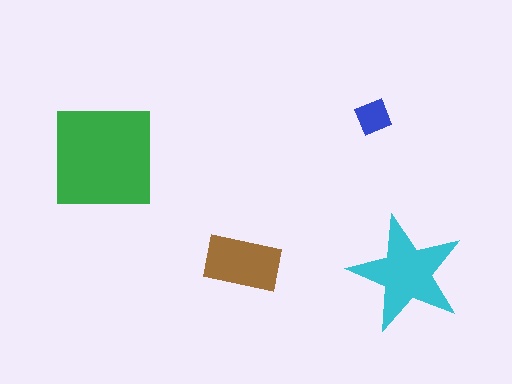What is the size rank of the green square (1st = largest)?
1st.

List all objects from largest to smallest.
The green square, the cyan star, the brown rectangle, the blue diamond.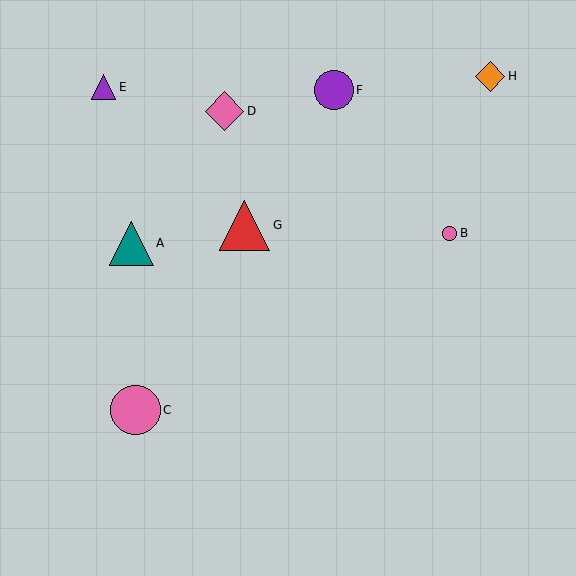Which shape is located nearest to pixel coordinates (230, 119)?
The pink diamond (labeled D) at (224, 111) is nearest to that location.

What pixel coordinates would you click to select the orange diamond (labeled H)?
Click at (490, 77) to select the orange diamond H.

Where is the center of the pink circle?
The center of the pink circle is at (136, 410).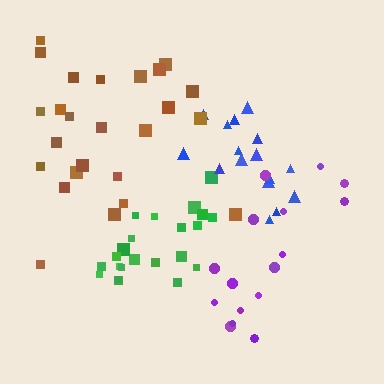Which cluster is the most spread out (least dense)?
Brown.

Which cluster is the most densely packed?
Blue.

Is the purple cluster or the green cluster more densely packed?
Green.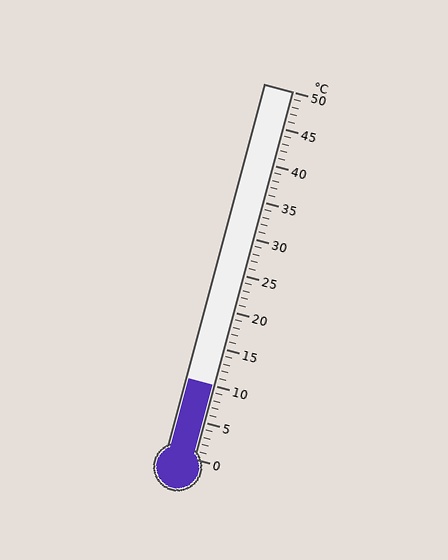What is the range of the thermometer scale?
The thermometer scale ranges from 0°C to 50°C.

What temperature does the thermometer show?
The thermometer shows approximately 10°C.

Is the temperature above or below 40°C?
The temperature is below 40°C.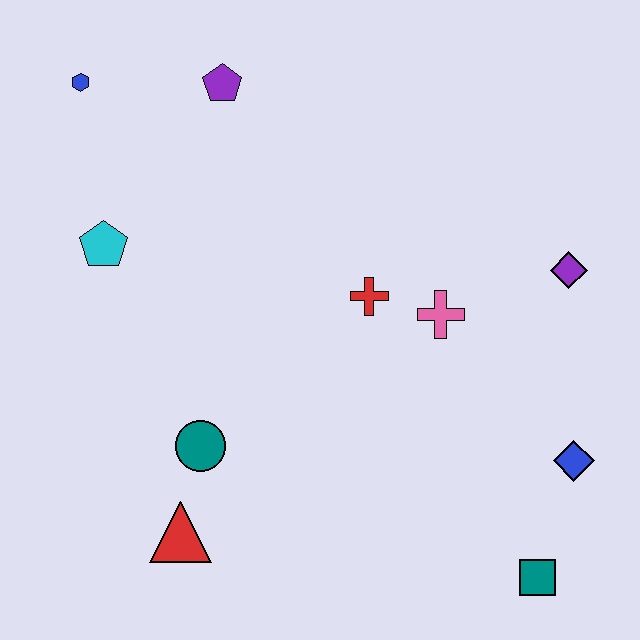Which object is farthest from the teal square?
The blue hexagon is farthest from the teal square.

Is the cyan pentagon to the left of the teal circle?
Yes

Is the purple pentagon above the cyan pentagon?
Yes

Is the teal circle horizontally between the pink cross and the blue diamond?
No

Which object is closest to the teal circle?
The red triangle is closest to the teal circle.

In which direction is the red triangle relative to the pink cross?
The red triangle is to the left of the pink cross.